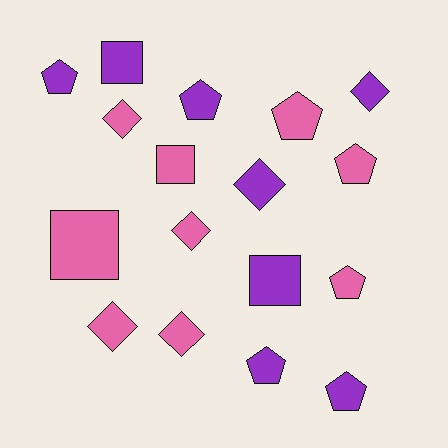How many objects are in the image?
There are 17 objects.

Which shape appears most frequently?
Pentagon, with 7 objects.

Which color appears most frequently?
Pink, with 9 objects.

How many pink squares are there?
There are 2 pink squares.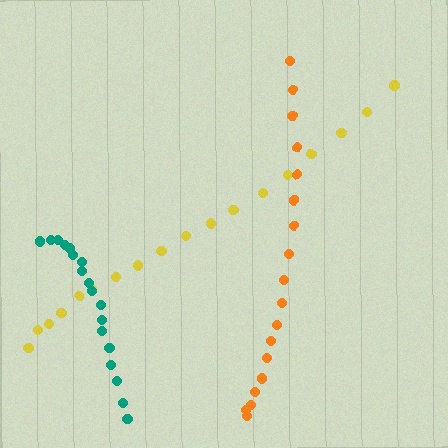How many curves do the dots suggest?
There are 3 distinct paths.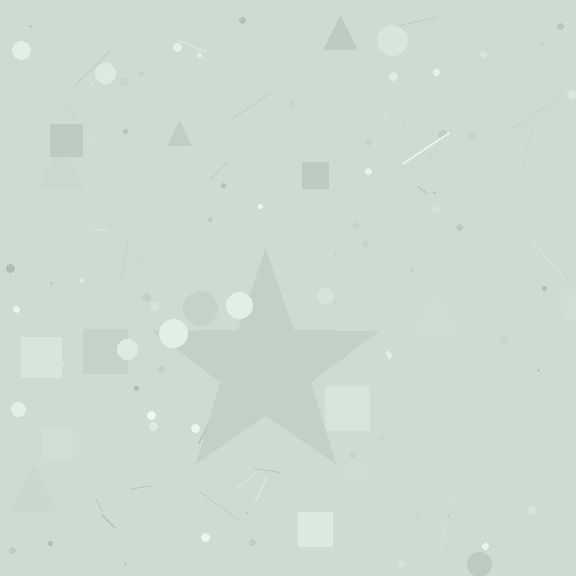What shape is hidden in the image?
A star is hidden in the image.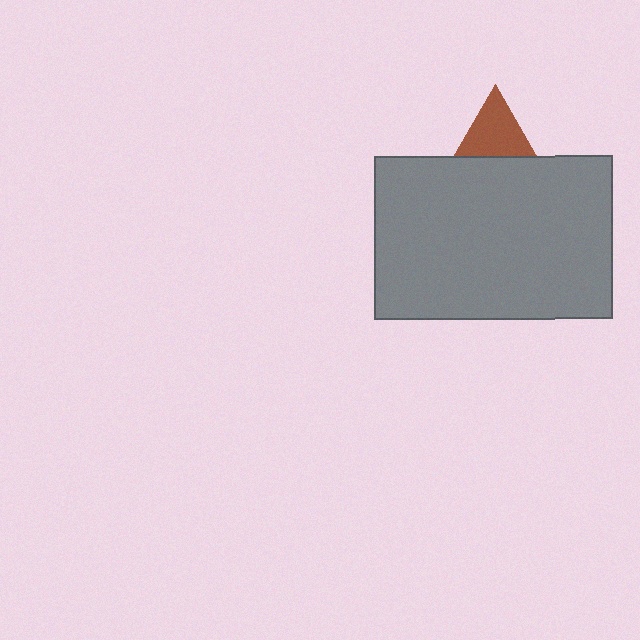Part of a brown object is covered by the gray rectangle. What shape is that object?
It is a triangle.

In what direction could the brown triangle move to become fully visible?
The brown triangle could move up. That would shift it out from behind the gray rectangle entirely.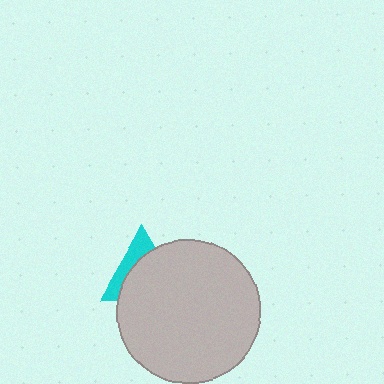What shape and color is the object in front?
The object in front is a light gray circle.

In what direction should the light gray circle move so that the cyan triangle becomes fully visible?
The light gray circle should move toward the lower-right. That is the shortest direction to clear the overlap and leave the cyan triangle fully visible.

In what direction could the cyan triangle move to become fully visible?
The cyan triangle could move toward the upper-left. That would shift it out from behind the light gray circle entirely.